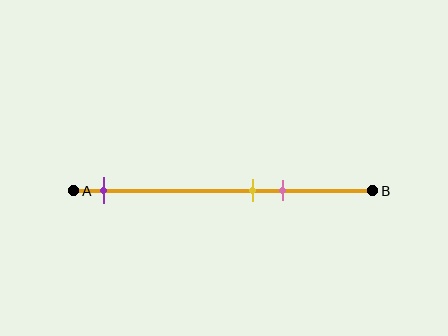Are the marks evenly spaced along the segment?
No, the marks are not evenly spaced.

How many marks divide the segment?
There are 3 marks dividing the segment.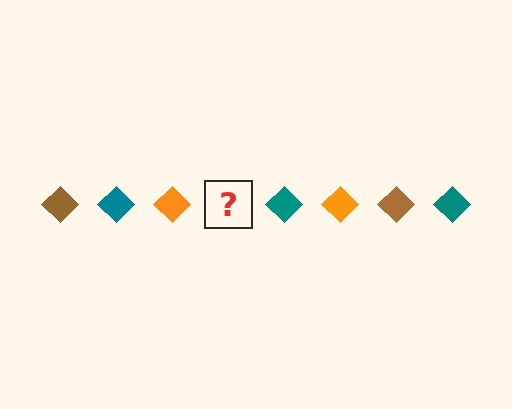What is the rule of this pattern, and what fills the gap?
The rule is that the pattern cycles through brown, teal, orange diamonds. The gap should be filled with a brown diamond.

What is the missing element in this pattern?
The missing element is a brown diamond.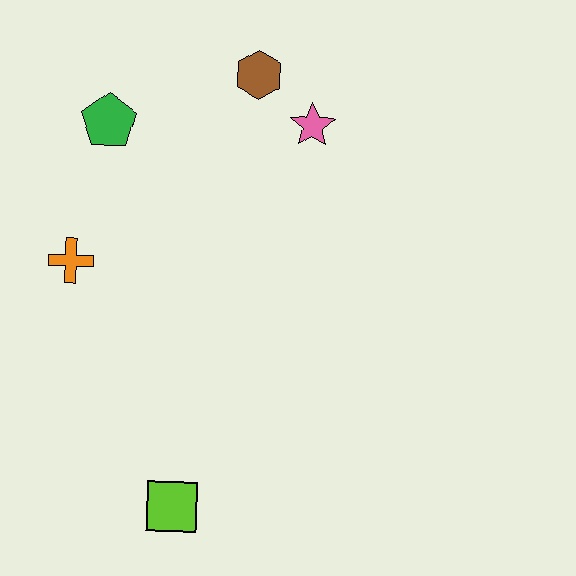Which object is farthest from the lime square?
The brown hexagon is farthest from the lime square.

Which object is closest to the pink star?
The brown hexagon is closest to the pink star.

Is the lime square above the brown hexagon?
No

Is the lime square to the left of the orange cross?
No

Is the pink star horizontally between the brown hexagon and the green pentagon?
No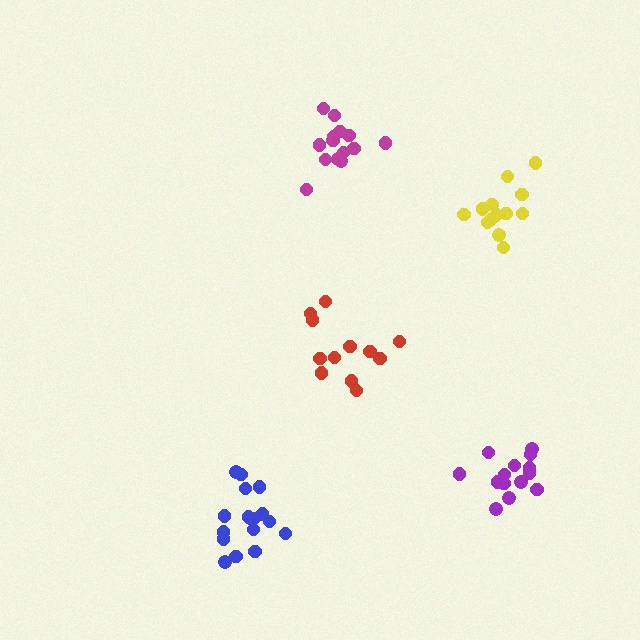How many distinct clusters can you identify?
There are 5 distinct clusters.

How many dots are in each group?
Group 1: 12 dots, Group 2: 13 dots, Group 3: 17 dots, Group 4: 14 dots, Group 5: 14 dots (70 total).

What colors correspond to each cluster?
The clusters are colored: red, yellow, blue, purple, magenta.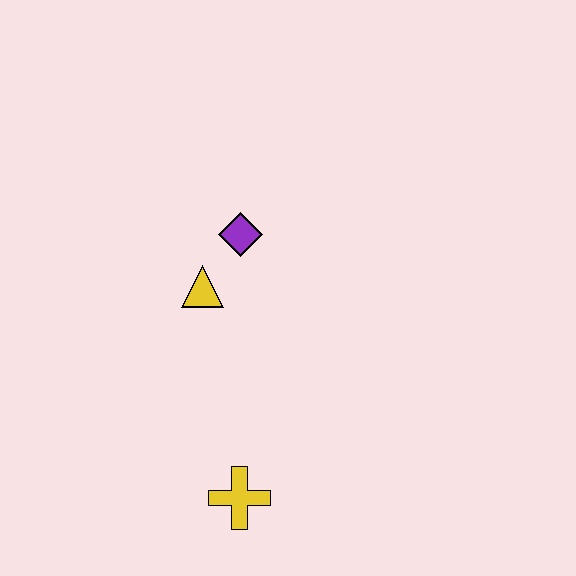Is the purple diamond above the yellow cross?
Yes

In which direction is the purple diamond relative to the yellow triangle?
The purple diamond is above the yellow triangle.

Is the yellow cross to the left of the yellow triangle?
No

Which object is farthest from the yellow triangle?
The yellow cross is farthest from the yellow triangle.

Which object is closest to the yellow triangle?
The purple diamond is closest to the yellow triangle.